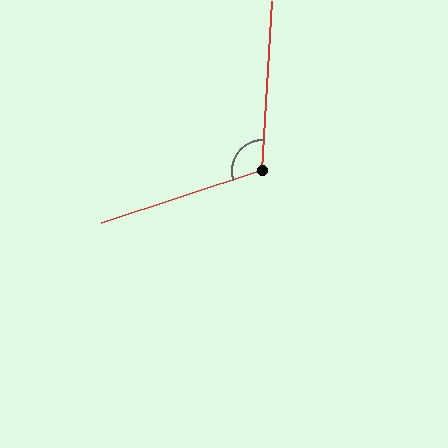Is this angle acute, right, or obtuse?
It is obtuse.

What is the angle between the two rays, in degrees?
Approximately 112 degrees.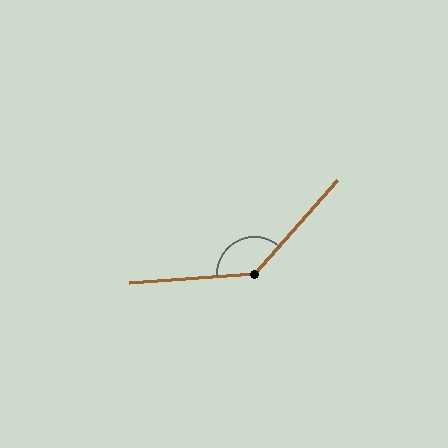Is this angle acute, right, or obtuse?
It is obtuse.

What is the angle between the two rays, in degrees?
Approximately 136 degrees.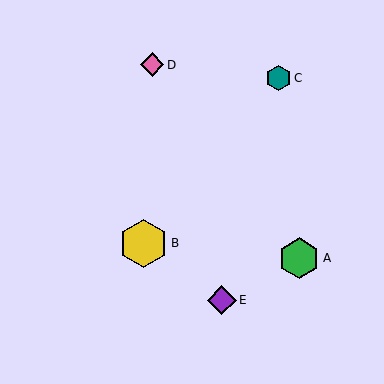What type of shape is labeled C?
Shape C is a teal hexagon.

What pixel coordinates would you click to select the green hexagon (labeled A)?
Click at (299, 258) to select the green hexagon A.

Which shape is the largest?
The yellow hexagon (labeled B) is the largest.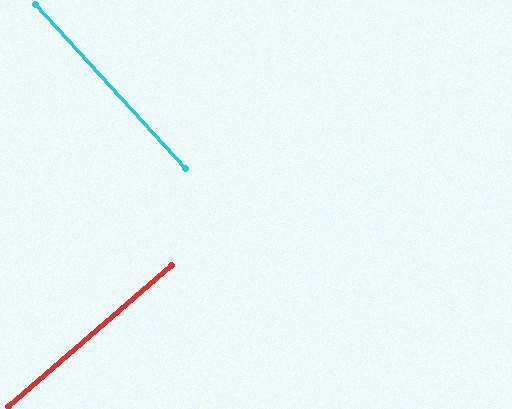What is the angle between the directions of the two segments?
Approximately 88 degrees.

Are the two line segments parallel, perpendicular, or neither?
Perpendicular — they meet at approximately 88°.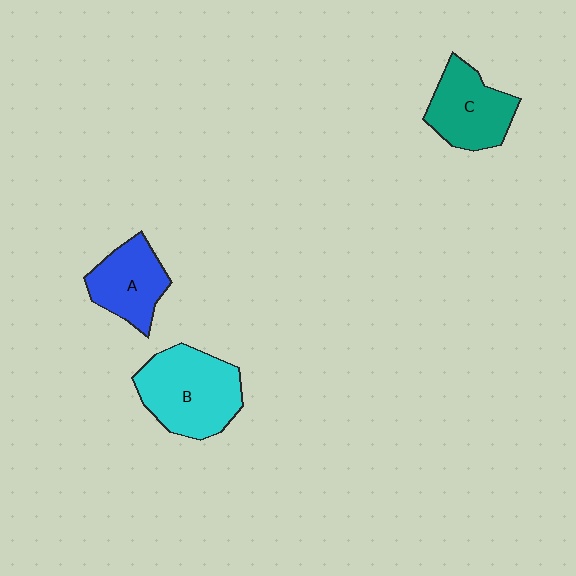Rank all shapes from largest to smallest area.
From largest to smallest: B (cyan), C (teal), A (blue).